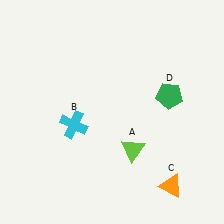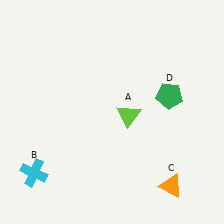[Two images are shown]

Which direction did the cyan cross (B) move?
The cyan cross (B) moved down.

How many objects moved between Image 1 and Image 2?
2 objects moved between the two images.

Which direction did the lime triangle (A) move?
The lime triangle (A) moved up.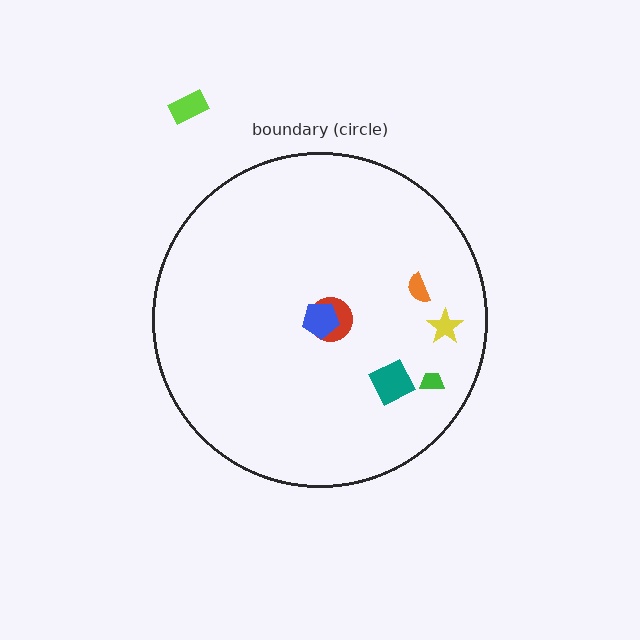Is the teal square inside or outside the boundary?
Inside.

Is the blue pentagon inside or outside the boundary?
Inside.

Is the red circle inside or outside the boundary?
Inside.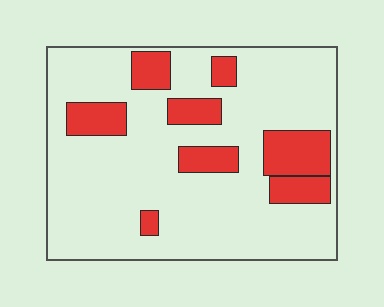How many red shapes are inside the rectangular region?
8.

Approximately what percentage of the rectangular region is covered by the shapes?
Approximately 20%.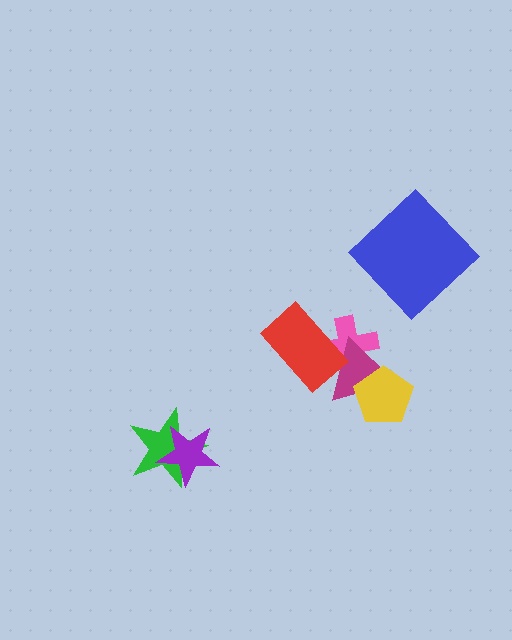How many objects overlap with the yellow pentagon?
1 object overlaps with the yellow pentagon.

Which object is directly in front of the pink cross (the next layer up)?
The magenta triangle is directly in front of the pink cross.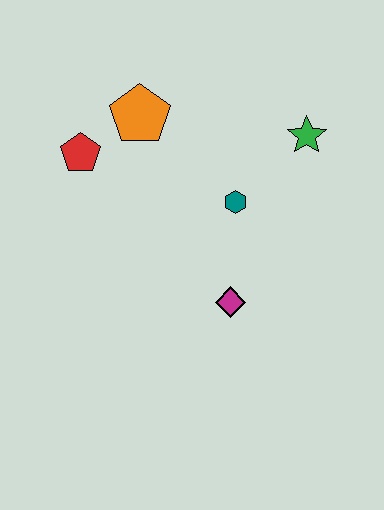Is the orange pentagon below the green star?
No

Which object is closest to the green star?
The teal hexagon is closest to the green star.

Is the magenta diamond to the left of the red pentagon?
No